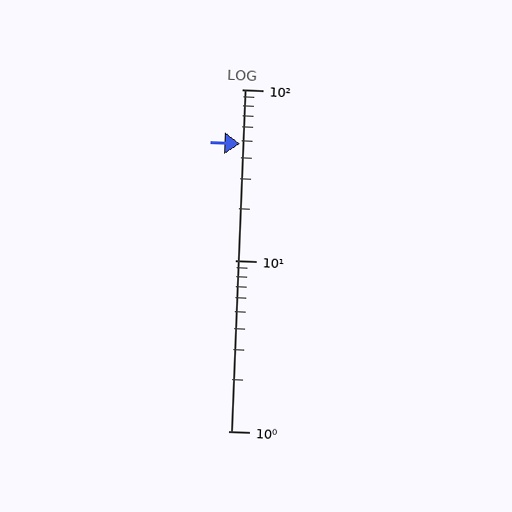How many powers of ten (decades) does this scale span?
The scale spans 2 decades, from 1 to 100.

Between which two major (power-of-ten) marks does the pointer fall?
The pointer is between 10 and 100.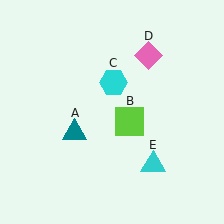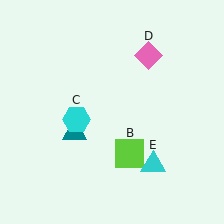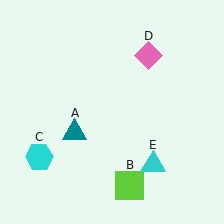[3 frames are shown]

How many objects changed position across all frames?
2 objects changed position: lime square (object B), cyan hexagon (object C).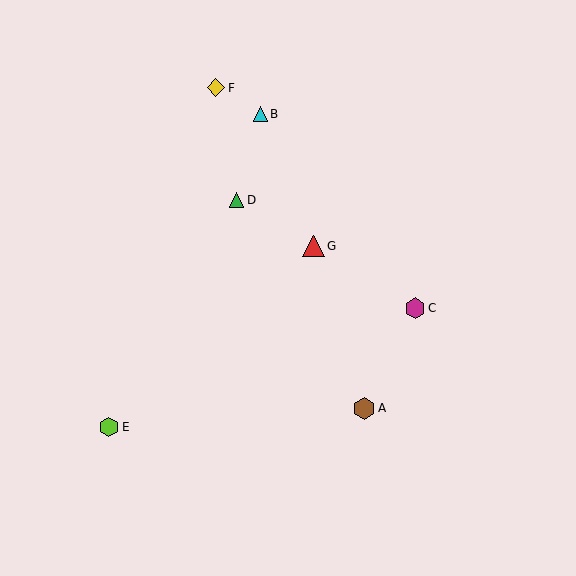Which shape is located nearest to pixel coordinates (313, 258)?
The red triangle (labeled G) at (313, 246) is nearest to that location.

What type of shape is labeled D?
Shape D is a green triangle.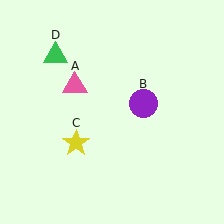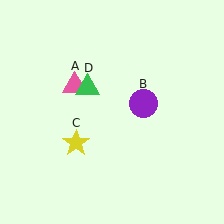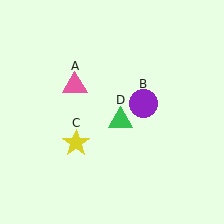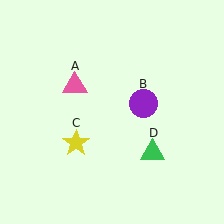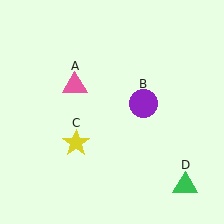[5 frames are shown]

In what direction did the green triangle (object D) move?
The green triangle (object D) moved down and to the right.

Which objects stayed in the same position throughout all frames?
Pink triangle (object A) and purple circle (object B) and yellow star (object C) remained stationary.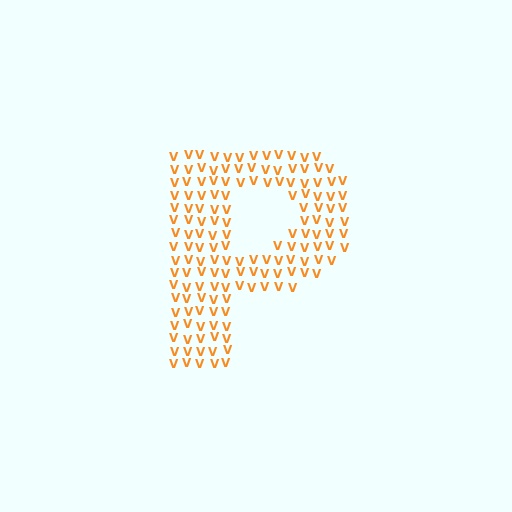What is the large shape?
The large shape is the letter P.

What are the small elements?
The small elements are letter V's.